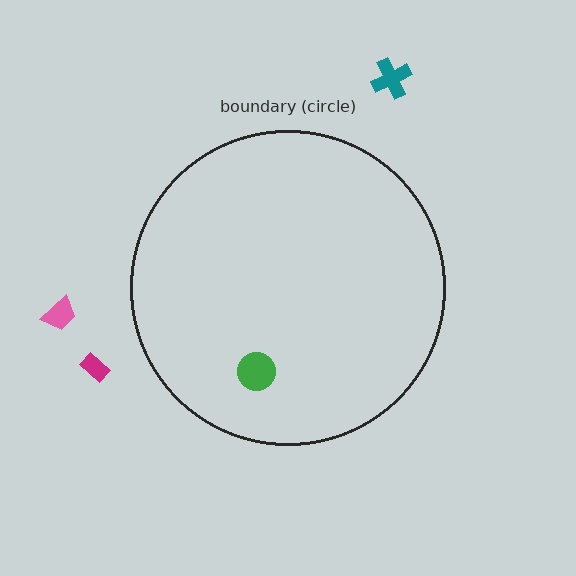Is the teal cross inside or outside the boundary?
Outside.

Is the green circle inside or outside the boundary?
Inside.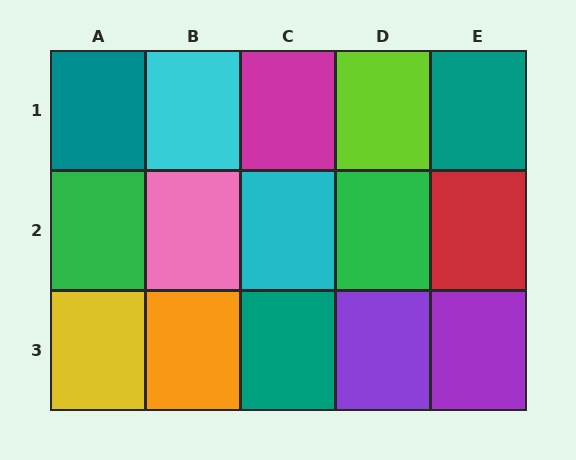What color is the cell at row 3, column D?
Purple.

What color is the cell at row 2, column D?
Green.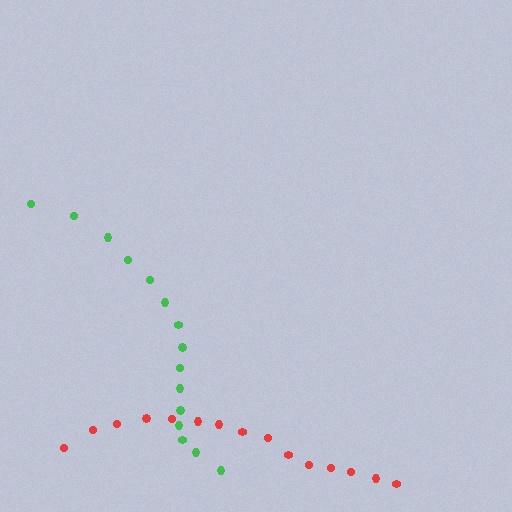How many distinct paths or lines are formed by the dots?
There are 2 distinct paths.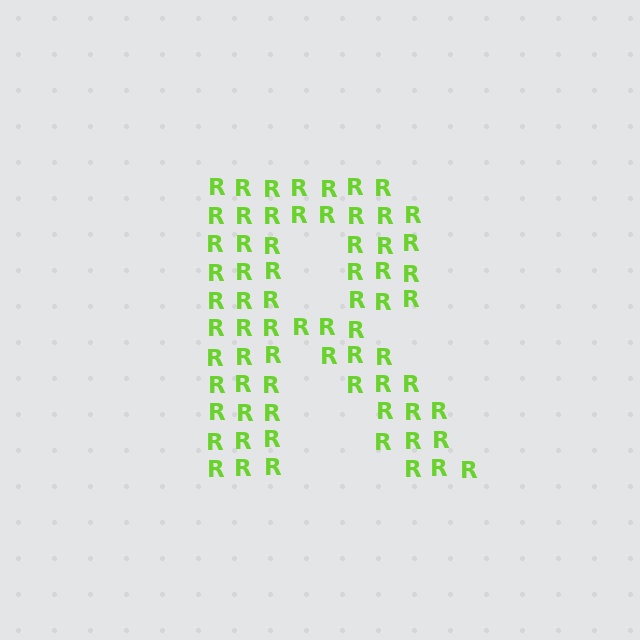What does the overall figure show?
The overall figure shows the letter R.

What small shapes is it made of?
It is made of small letter R's.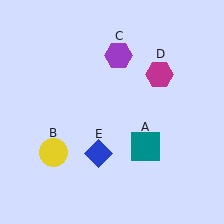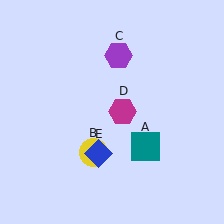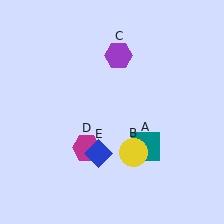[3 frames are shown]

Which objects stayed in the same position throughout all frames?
Teal square (object A) and purple hexagon (object C) and blue diamond (object E) remained stationary.